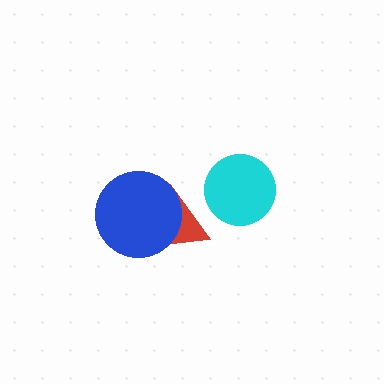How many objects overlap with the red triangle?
1 object overlaps with the red triangle.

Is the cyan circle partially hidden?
No, no other shape covers it.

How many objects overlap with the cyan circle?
0 objects overlap with the cyan circle.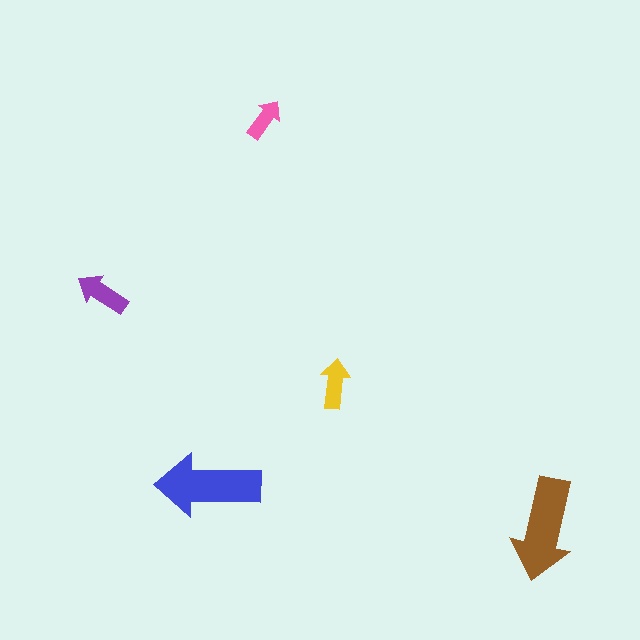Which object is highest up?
The pink arrow is topmost.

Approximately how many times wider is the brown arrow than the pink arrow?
About 2.5 times wider.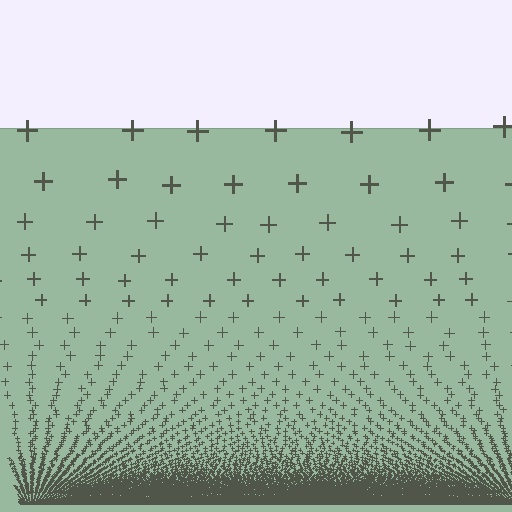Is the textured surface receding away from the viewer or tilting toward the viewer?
The surface appears to tilt toward the viewer. Texture elements get larger and sparser toward the top.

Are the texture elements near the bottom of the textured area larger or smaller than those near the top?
Smaller. The gradient is inverted — elements near the bottom are smaller and denser.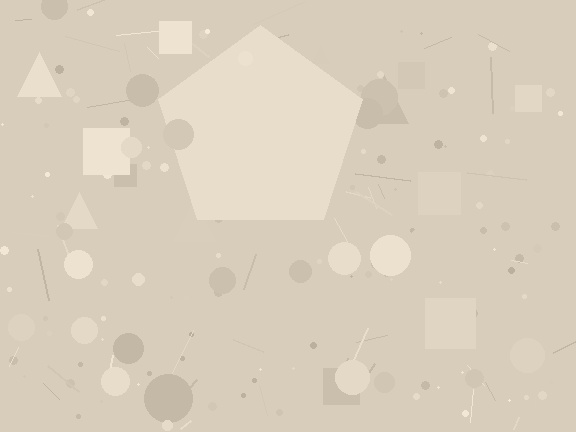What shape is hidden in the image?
A pentagon is hidden in the image.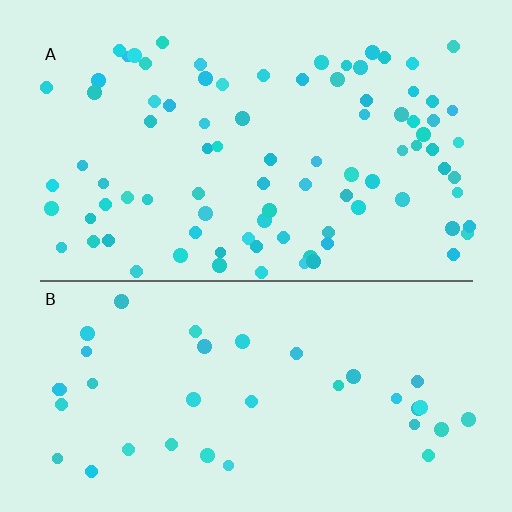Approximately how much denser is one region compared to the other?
Approximately 2.4× — region A over region B.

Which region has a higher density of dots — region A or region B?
A (the top).